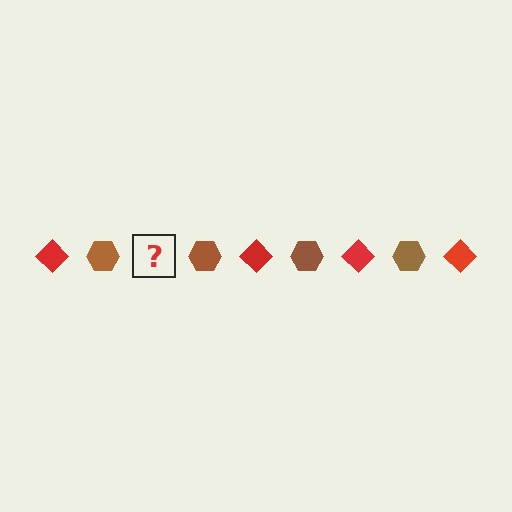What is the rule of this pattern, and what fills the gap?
The rule is that the pattern alternates between red diamond and brown hexagon. The gap should be filled with a red diamond.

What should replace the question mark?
The question mark should be replaced with a red diamond.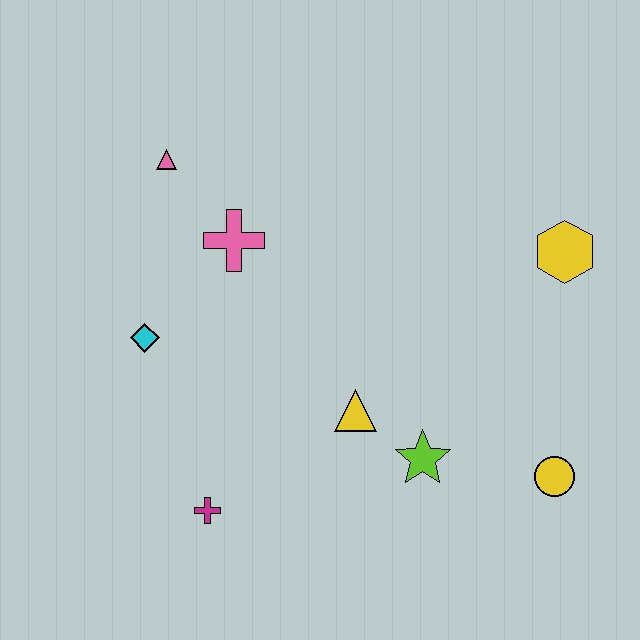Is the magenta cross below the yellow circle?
Yes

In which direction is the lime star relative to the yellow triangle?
The lime star is to the right of the yellow triangle.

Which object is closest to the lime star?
The yellow triangle is closest to the lime star.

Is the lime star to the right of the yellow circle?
No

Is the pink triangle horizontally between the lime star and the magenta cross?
No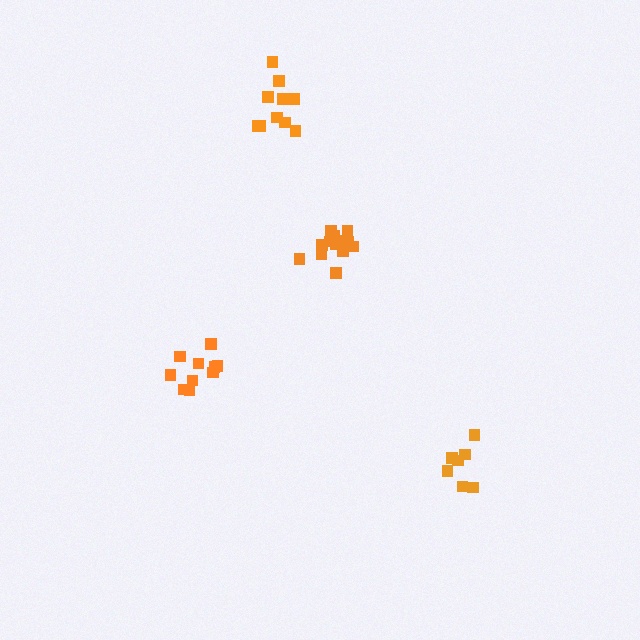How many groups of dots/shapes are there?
There are 4 groups.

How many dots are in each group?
Group 1: 10 dots, Group 2: 7 dots, Group 3: 13 dots, Group 4: 11 dots (41 total).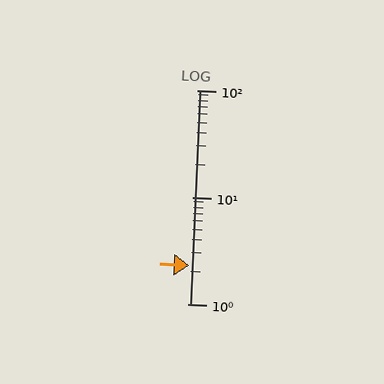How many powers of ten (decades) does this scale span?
The scale spans 2 decades, from 1 to 100.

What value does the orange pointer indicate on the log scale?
The pointer indicates approximately 2.3.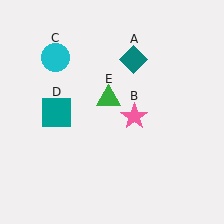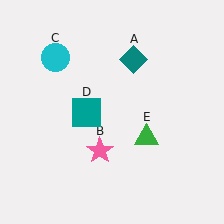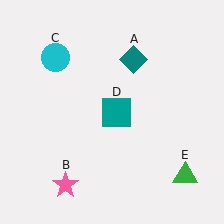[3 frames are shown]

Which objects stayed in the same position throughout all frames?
Teal diamond (object A) and cyan circle (object C) remained stationary.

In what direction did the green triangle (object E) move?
The green triangle (object E) moved down and to the right.